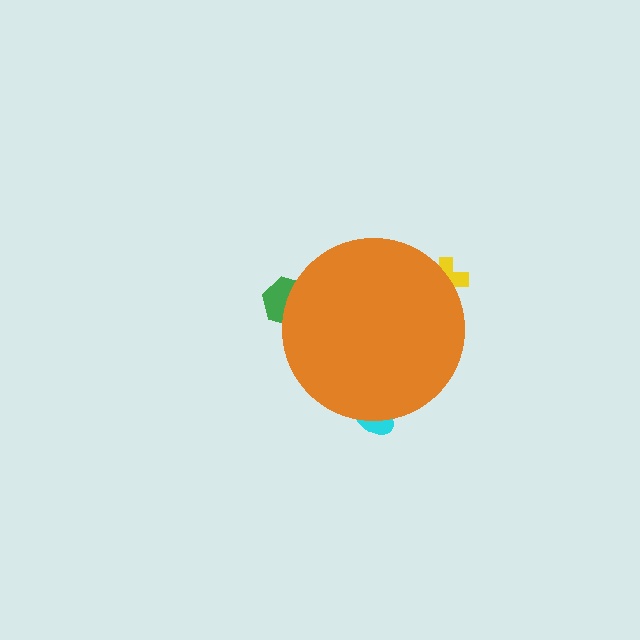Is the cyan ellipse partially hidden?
Yes, the cyan ellipse is partially hidden behind the orange circle.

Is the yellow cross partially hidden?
Yes, the yellow cross is partially hidden behind the orange circle.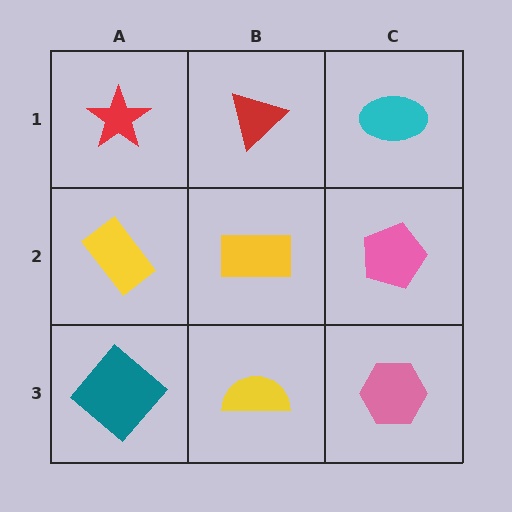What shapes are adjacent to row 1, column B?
A yellow rectangle (row 2, column B), a red star (row 1, column A), a cyan ellipse (row 1, column C).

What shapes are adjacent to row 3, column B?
A yellow rectangle (row 2, column B), a teal diamond (row 3, column A), a pink hexagon (row 3, column C).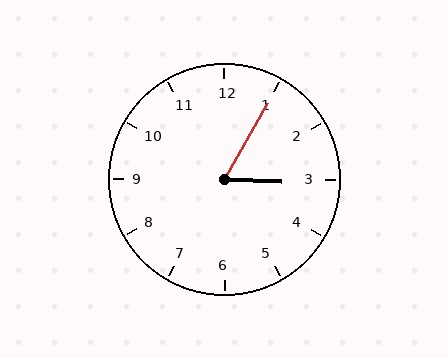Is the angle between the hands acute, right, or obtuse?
It is acute.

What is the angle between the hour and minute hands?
Approximately 62 degrees.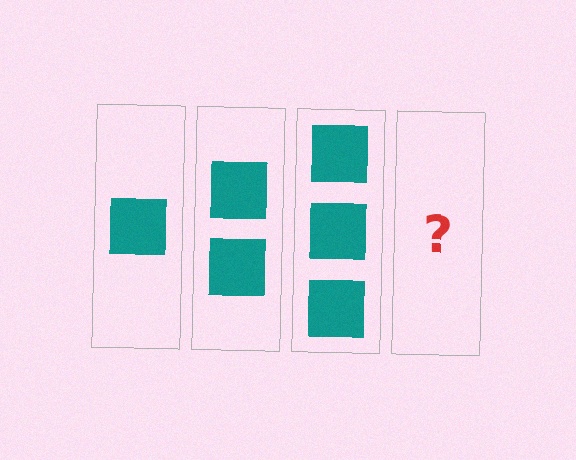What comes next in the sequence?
The next element should be 4 squares.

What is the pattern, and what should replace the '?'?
The pattern is that each step adds one more square. The '?' should be 4 squares.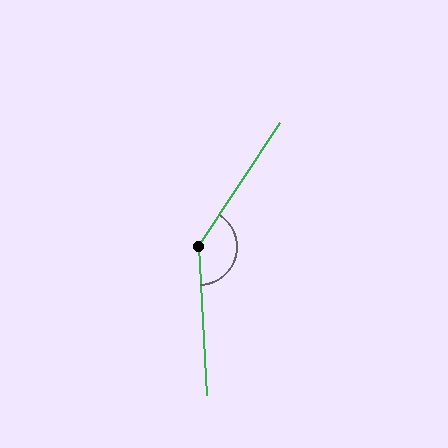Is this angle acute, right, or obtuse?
It is obtuse.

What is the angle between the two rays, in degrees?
Approximately 143 degrees.